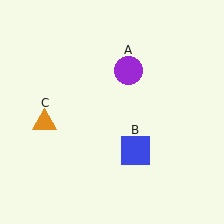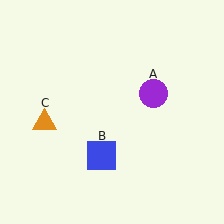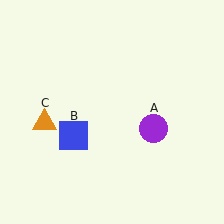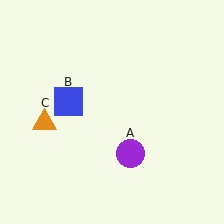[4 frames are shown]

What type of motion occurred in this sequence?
The purple circle (object A), blue square (object B) rotated clockwise around the center of the scene.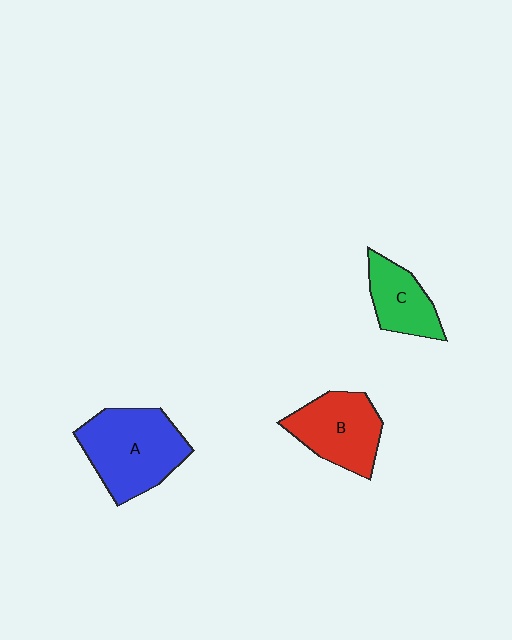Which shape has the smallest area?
Shape C (green).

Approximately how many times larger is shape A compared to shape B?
Approximately 1.3 times.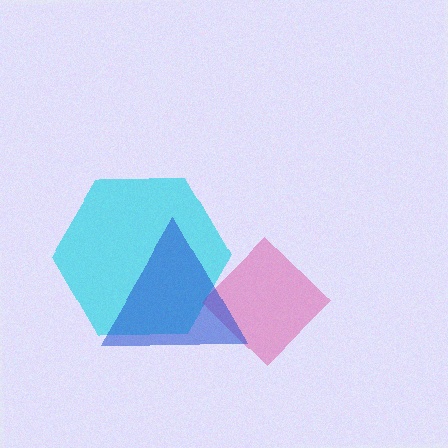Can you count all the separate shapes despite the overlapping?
Yes, there are 3 separate shapes.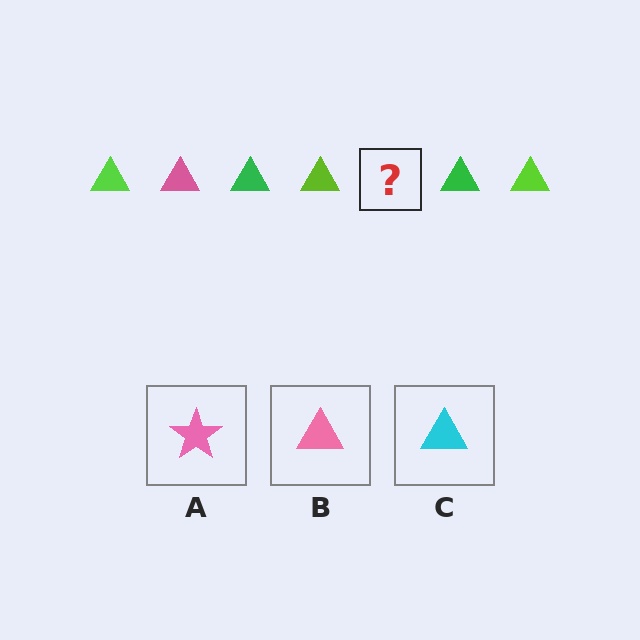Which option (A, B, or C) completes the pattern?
B.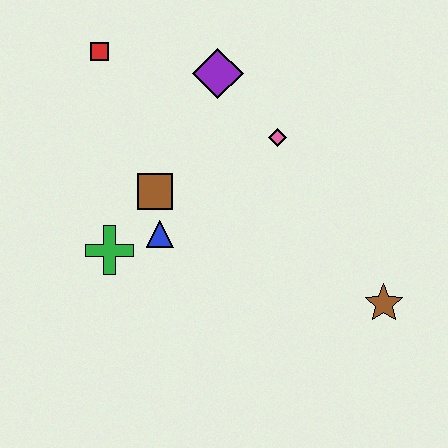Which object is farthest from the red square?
The brown star is farthest from the red square.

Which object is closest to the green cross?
The blue triangle is closest to the green cross.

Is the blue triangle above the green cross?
Yes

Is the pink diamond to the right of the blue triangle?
Yes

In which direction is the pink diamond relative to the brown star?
The pink diamond is above the brown star.